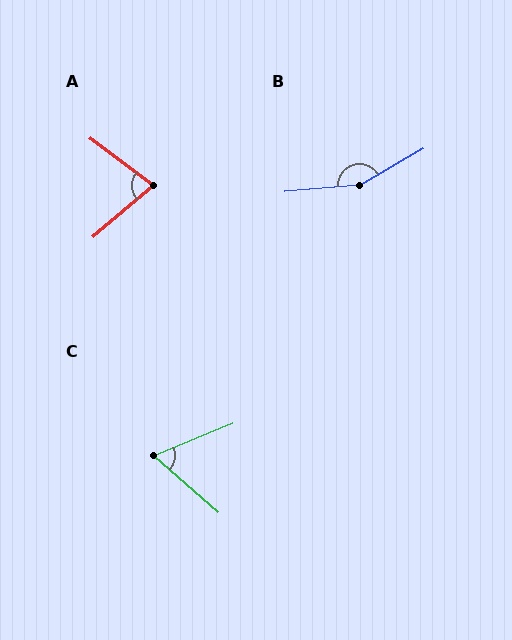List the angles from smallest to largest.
C (64°), A (77°), B (154°).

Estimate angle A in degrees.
Approximately 77 degrees.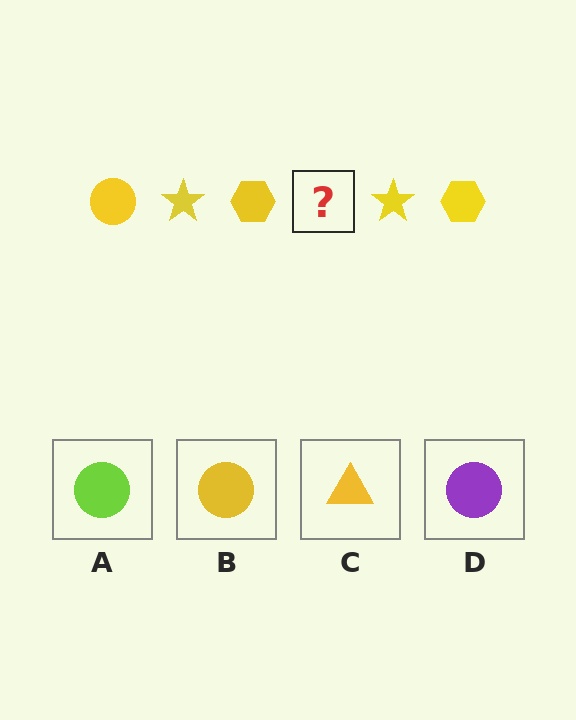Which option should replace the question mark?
Option B.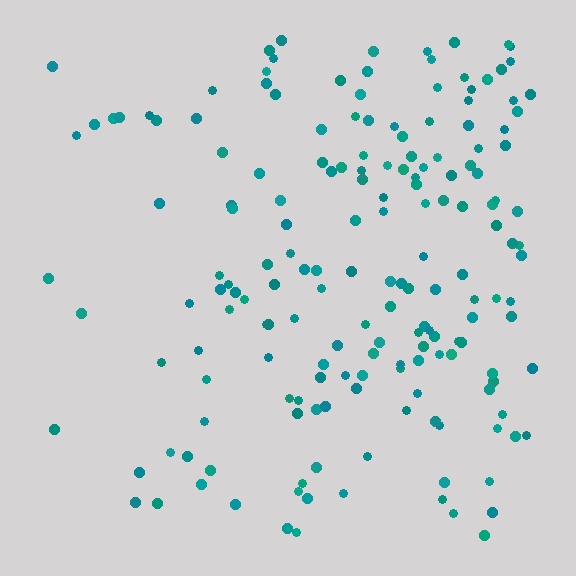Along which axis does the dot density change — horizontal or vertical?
Horizontal.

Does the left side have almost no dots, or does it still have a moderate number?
Still a moderate number, just noticeably fewer than the right.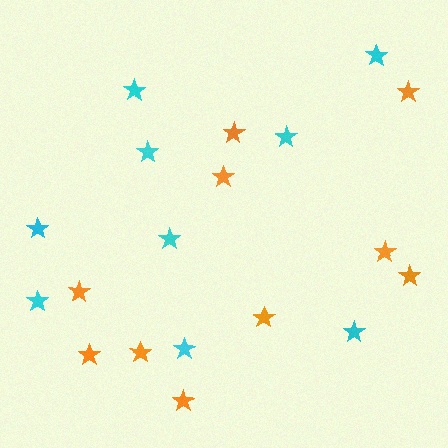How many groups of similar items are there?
There are 2 groups: one group of cyan stars (9) and one group of orange stars (10).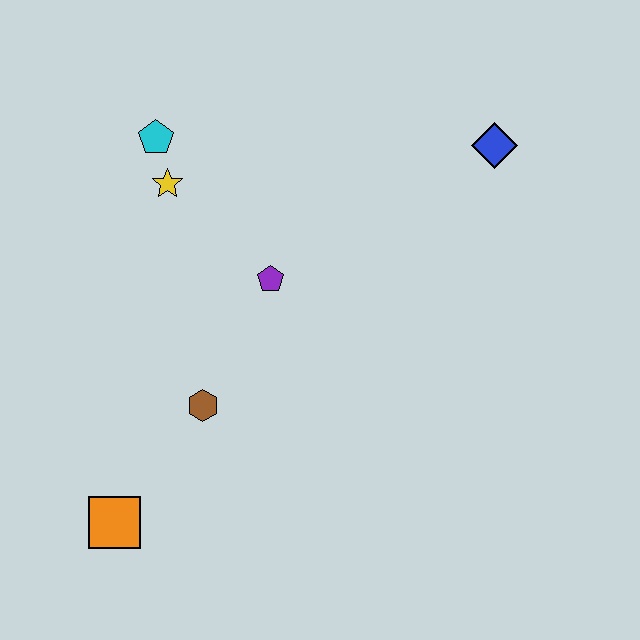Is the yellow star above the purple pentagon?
Yes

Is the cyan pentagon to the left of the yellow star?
Yes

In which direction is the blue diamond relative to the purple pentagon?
The blue diamond is to the right of the purple pentagon.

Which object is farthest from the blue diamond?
The orange square is farthest from the blue diamond.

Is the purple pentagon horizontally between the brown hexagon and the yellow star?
No